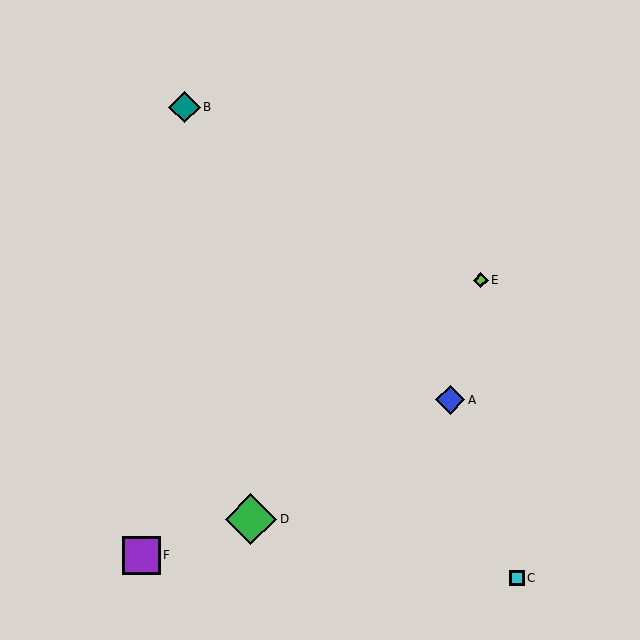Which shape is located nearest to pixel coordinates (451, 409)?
The blue diamond (labeled A) at (450, 400) is nearest to that location.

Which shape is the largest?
The green diamond (labeled D) is the largest.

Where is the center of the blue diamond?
The center of the blue diamond is at (450, 400).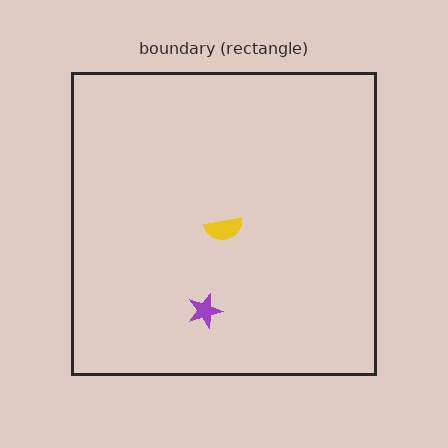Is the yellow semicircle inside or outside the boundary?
Inside.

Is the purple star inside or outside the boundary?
Inside.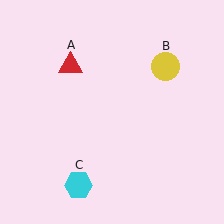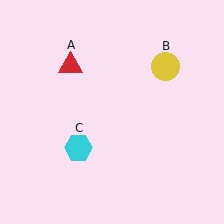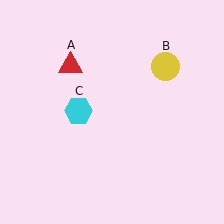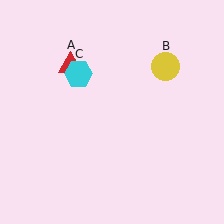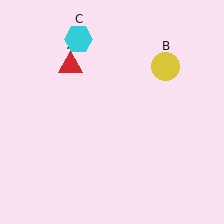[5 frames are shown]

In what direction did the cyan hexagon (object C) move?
The cyan hexagon (object C) moved up.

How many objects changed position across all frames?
1 object changed position: cyan hexagon (object C).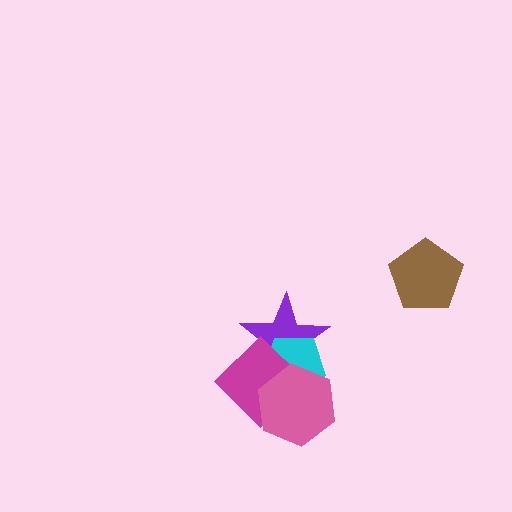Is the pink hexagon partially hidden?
No, no other shape covers it.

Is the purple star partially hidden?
Yes, it is partially covered by another shape.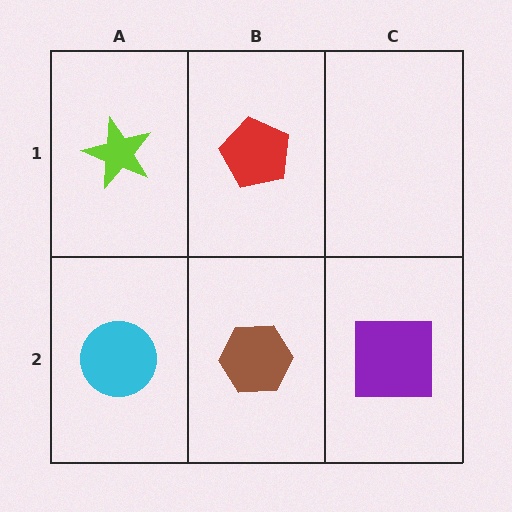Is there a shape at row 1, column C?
No, that cell is empty.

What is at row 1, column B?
A red pentagon.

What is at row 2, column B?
A brown hexagon.